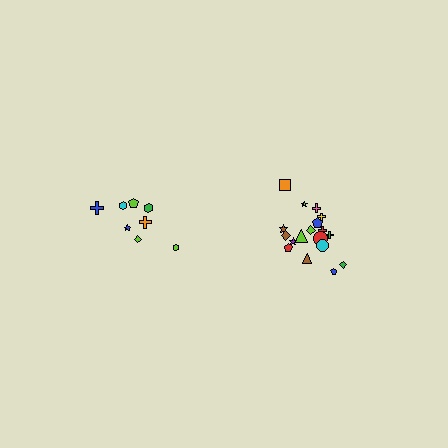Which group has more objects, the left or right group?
The right group.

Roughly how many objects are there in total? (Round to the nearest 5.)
Roughly 25 objects in total.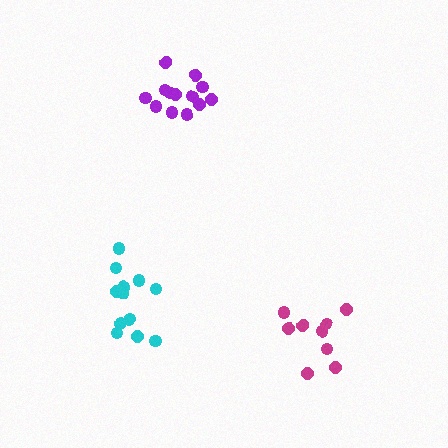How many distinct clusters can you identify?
There are 3 distinct clusters.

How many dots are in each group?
Group 1: 9 dots, Group 2: 12 dots, Group 3: 13 dots (34 total).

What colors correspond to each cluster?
The clusters are colored: magenta, cyan, purple.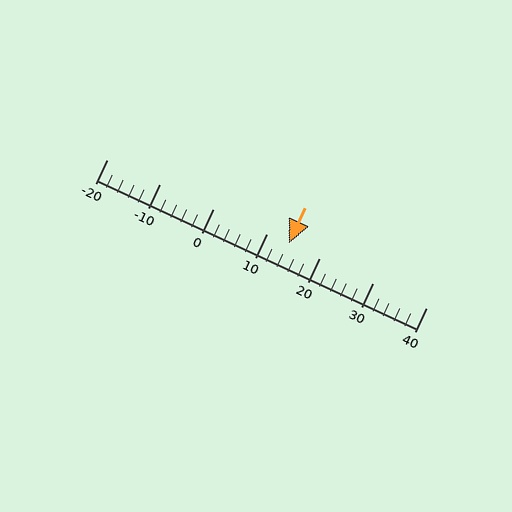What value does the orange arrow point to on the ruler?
The orange arrow points to approximately 14.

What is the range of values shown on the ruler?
The ruler shows values from -20 to 40.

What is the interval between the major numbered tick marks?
The major tick marks are spaced 10 units apart.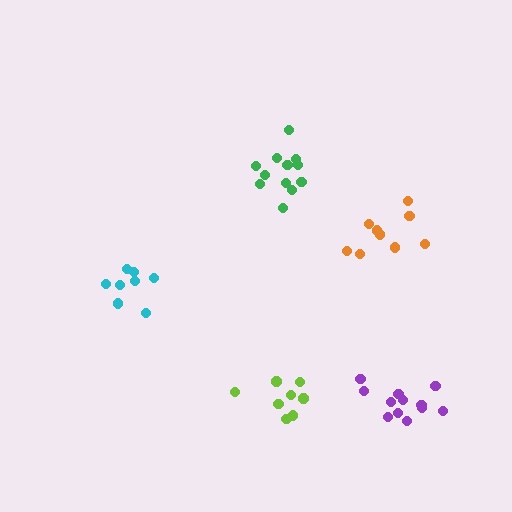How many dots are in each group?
Group 1: 12 dots, Group 2: 9 dots, Group 3: 12 dots, Group 4: 8 dots, Group 5: 8 dots (49 total).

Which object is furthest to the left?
The cyan cluster is leftmost.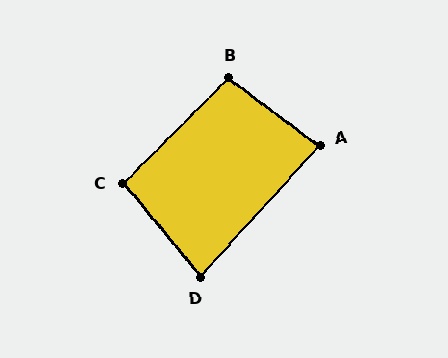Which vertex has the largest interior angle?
B, at approximately 98 degrees.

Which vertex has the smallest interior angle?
D, at approximately 82 degrees.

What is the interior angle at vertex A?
Approximately 85 degrees (acute).